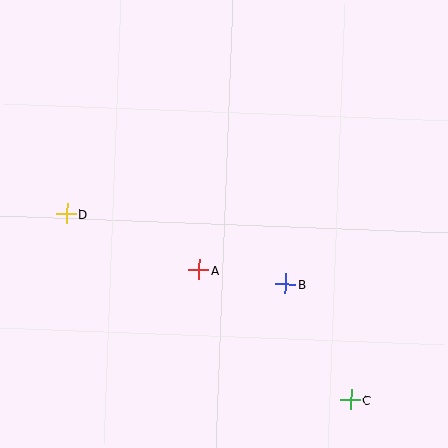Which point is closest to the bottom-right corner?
Point C is closest to the bottom-right corner.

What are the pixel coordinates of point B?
Point B is at (285, 284).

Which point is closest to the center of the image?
Point A at (199, 270) is closest to the center.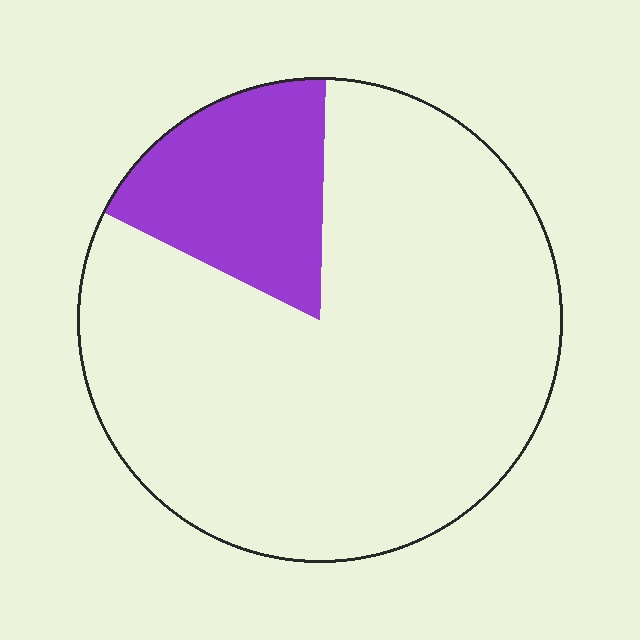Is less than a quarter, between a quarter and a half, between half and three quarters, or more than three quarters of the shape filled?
Less than a quarter.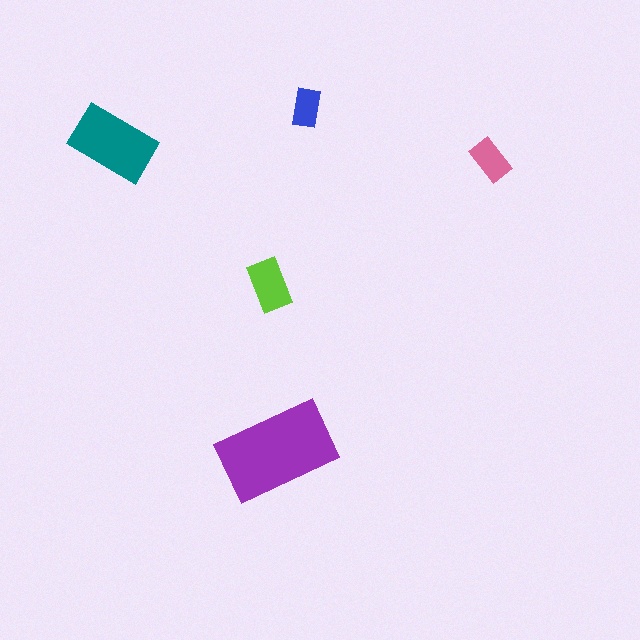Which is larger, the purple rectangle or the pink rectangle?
The purple one.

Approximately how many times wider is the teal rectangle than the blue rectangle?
About 2 times wider.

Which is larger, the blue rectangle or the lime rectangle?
The lime one.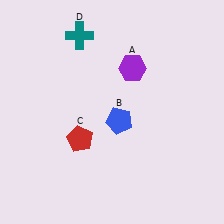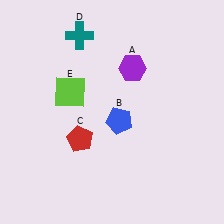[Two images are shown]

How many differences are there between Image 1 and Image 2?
There is 1 difference between the two images.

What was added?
A lime square (E) was added in Image 2.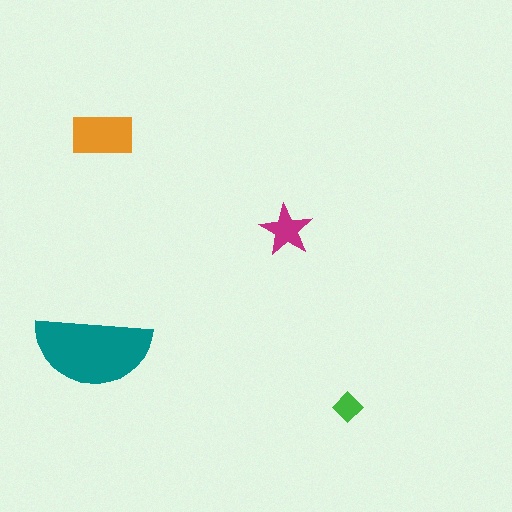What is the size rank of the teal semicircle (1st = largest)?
1st.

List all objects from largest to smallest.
The teal semicircle, the orange rectangle, the magenta star, the green diamond.